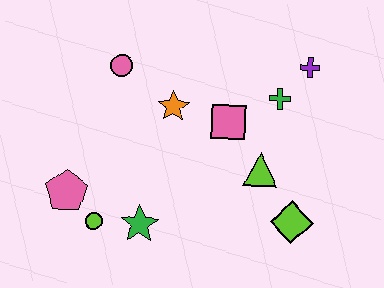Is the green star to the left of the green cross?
Yes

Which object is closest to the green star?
The lime circle is closest to the green star.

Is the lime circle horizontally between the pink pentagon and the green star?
Yes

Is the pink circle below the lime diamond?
No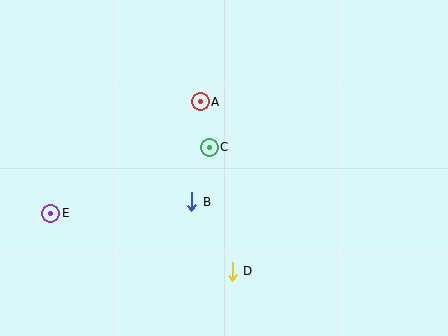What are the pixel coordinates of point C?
Point C is at (209, 147).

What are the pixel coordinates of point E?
Point E is at (51, 213).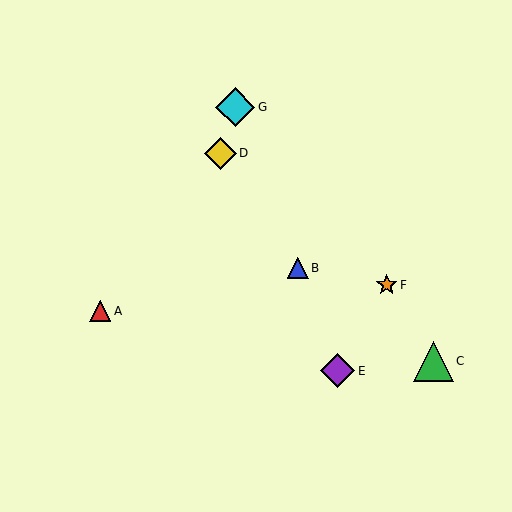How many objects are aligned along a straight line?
3 objects (B, E, G) are aligned along a straight line.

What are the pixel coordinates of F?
Object F is at (387, 285).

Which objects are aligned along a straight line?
Objects B, E, G are aligned along a straight line.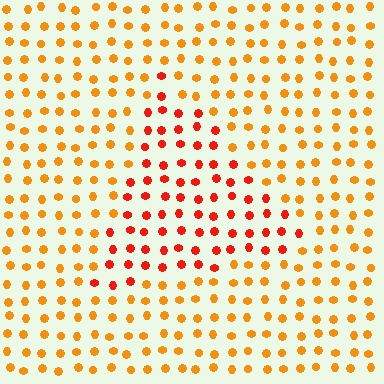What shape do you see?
I see a triangle.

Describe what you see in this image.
The image is filled with small orange elements in a uniform arrangement. A triangle-shaped region is visible where the elements are tinted to a slightly different hue, forming a subtle color boundary.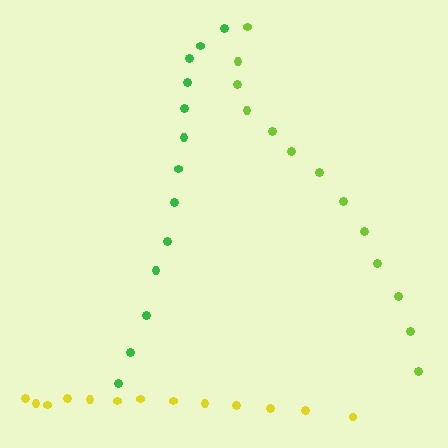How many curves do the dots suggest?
There are 3 distinct paths.